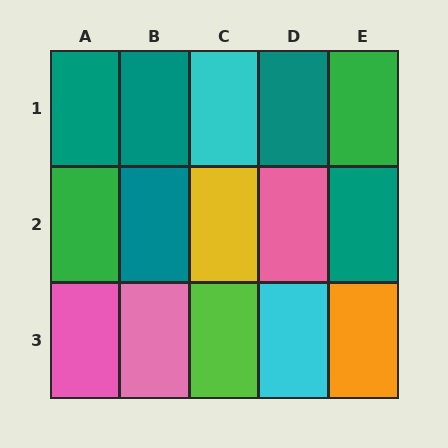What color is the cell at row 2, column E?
Teal.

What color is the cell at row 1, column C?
Cyan.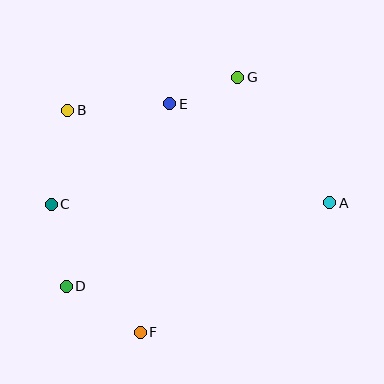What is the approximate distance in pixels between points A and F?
The distance between A and F is approximately 230 pixels.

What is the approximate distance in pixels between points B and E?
The distance between B and E is approximately 102 pixels.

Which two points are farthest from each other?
Points A and C are farthest from each other.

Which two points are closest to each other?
Points E and G are closest to each other.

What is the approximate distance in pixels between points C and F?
The distance between C and F is approximately 156 pixels.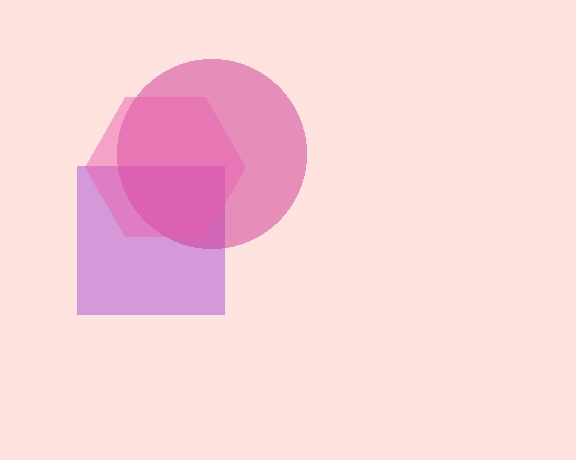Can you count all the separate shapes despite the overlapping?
Yes, there are 3 separate shapes.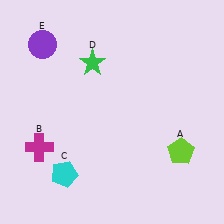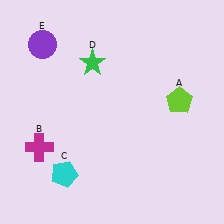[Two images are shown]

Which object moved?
The lime pentagon (A) moved up.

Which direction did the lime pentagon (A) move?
The lime pentagon (A) moved up.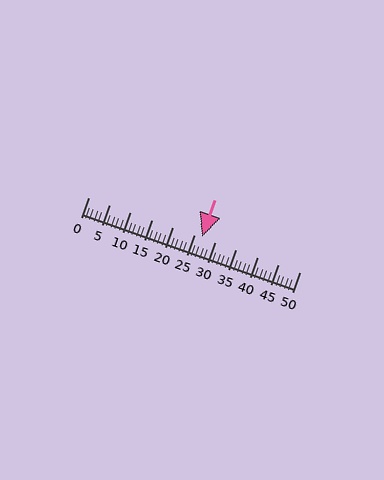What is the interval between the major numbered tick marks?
The major tick marks are spaced 5 units apart.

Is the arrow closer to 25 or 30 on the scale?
The arrow is closer to 25.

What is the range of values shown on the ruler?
The ruler shows values from 0 to 50.